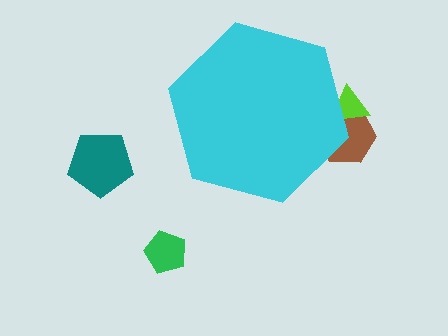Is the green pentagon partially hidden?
No, the green pentagon is fully visible.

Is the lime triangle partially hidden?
Yes, the lime triangle is partially hidden behind the cyan hexagon.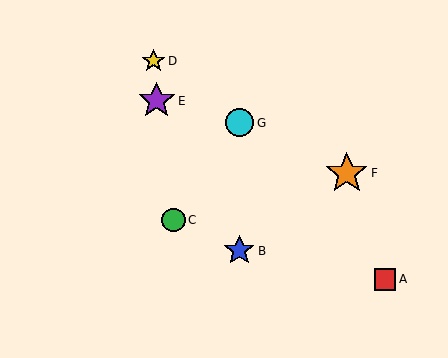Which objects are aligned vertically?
Objects B, G are aligned vertically.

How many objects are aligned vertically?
2 objects (B, G) are aligned vertically.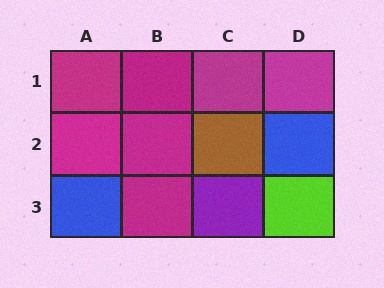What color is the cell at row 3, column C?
Purple.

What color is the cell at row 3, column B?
Magenta.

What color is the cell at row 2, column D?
Blue.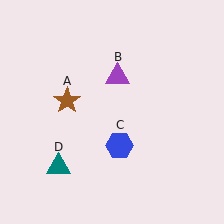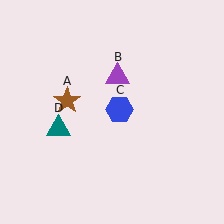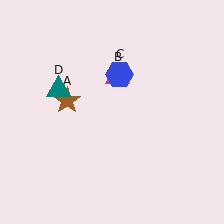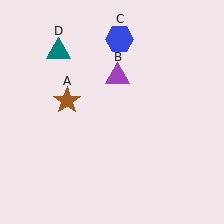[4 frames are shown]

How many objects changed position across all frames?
2 objects changed position: blue hexagon (object C), teal triangle (object D).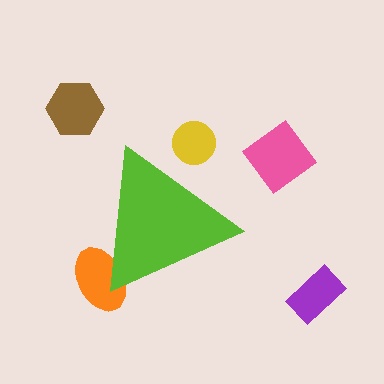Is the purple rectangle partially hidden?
No, the purple rectangle is fully visible.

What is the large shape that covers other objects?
A lime triangle.